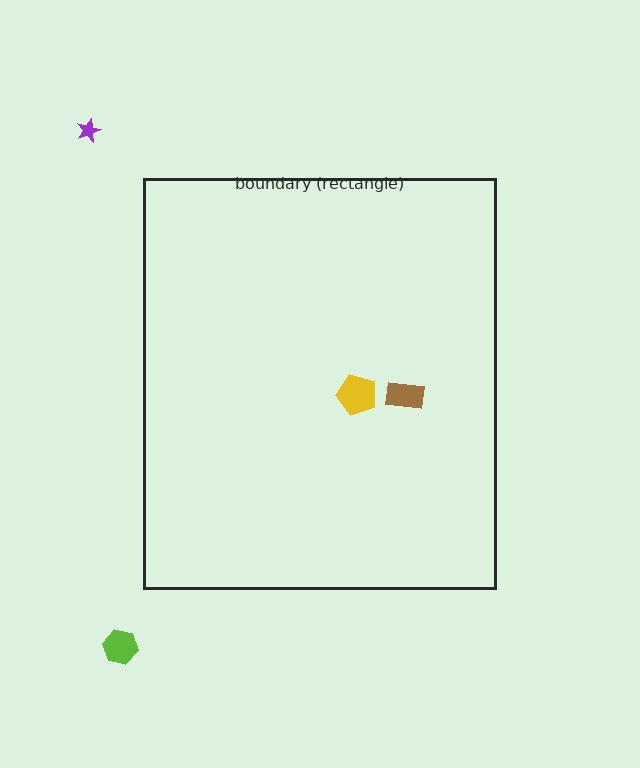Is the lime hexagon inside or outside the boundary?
Outside.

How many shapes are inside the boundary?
2 inside, 2 outside.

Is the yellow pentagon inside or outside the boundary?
Inside.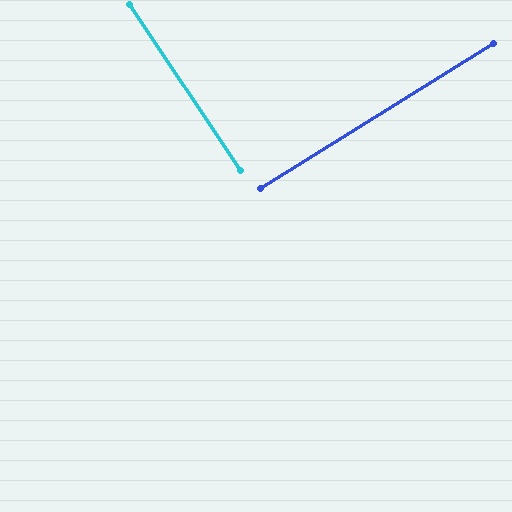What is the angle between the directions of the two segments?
Approximately 88 degrees.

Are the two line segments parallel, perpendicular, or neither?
Perpendicular — they meet at approximately 88°.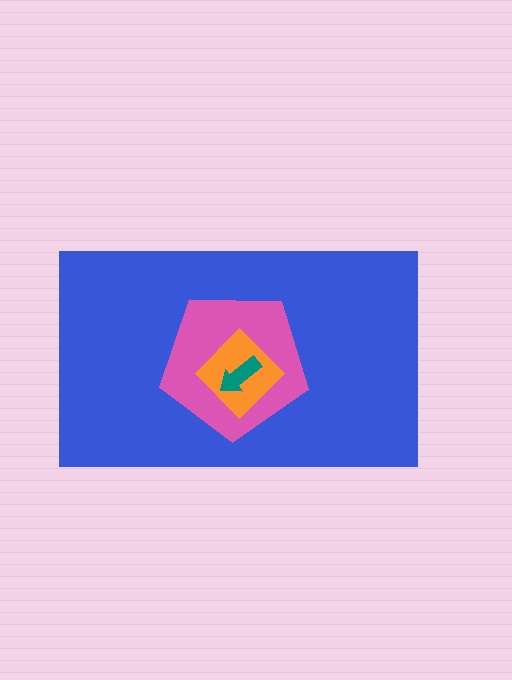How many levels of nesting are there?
4.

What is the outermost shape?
The blue rectangle.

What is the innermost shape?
The teal arrow.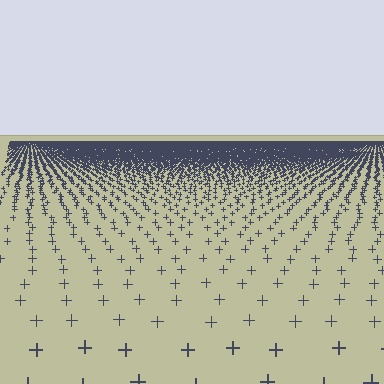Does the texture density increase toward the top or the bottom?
Density increases toward the top.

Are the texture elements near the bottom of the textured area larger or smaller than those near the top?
Larger. Near the bottom, elements are closer to the viewer and appear at a bigger on-screen size.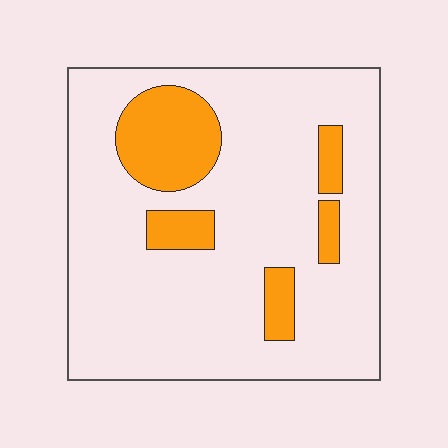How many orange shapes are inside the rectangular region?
5.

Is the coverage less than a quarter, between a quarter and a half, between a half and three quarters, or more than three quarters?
Less than a quarter.